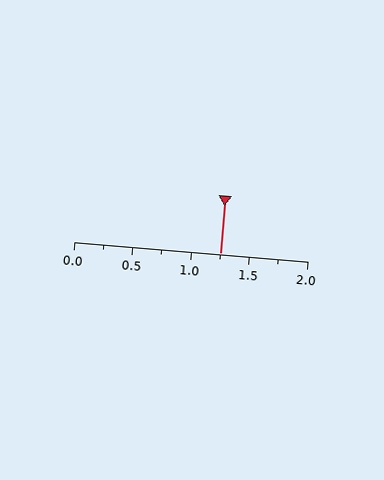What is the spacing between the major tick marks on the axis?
The major ticks are spaced 0.5 apart.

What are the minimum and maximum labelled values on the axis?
The axis runs from 0.0 to 2.0.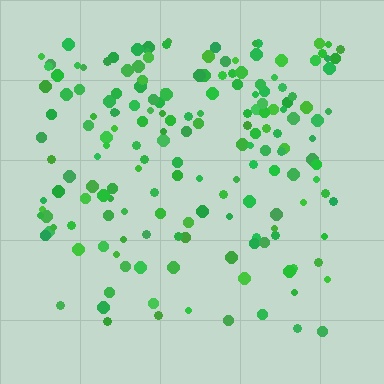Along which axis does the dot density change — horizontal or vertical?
Vertical.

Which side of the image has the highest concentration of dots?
The top.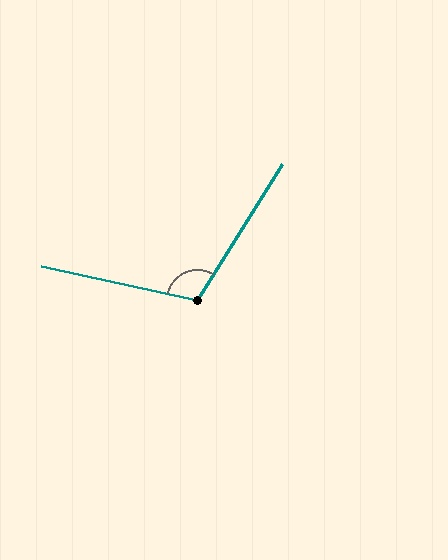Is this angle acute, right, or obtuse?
It is obtuse.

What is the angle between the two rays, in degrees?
Approximately 109 degrees.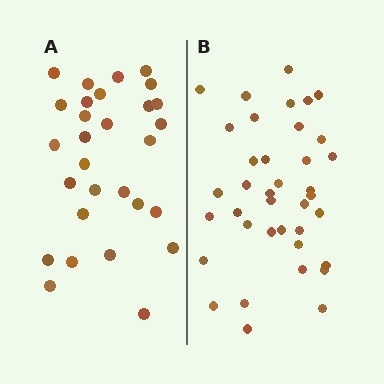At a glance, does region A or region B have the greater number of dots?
Region B (the right region) has more dots.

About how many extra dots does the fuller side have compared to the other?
Region B has roughly 8 or so more dots than region A.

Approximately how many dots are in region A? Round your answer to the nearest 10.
About 30 dots. (The exact count is 29, which rounds to 30.)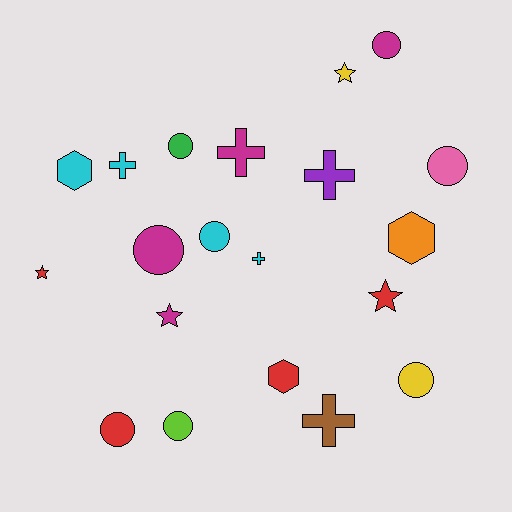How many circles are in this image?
There are 8 circles.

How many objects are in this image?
There are 20 objects.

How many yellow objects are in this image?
There are 2 yellow objects.